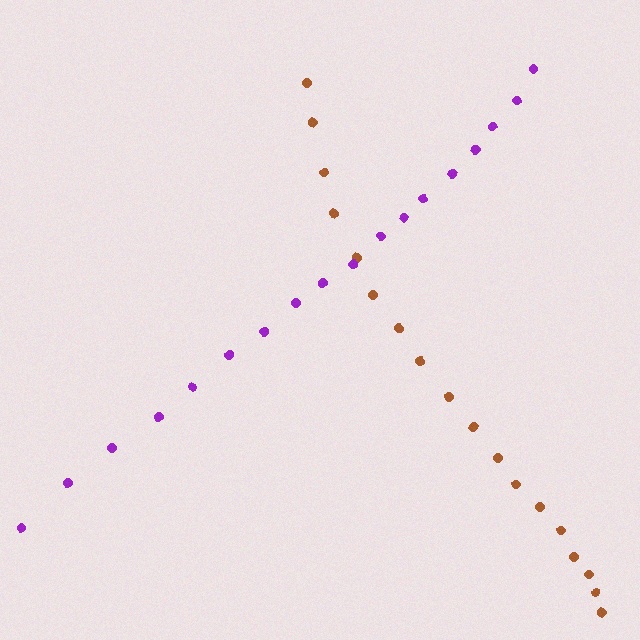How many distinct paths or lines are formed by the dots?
There are 2 distinct paths.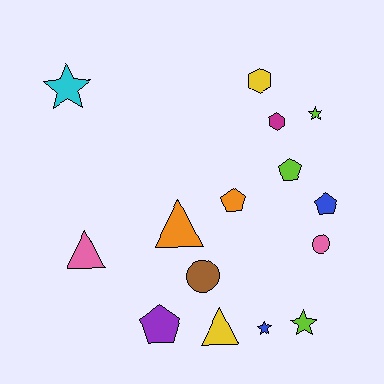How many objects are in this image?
There are 15 objects.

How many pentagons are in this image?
There are 4 pentagons.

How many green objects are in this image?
There are no green objects.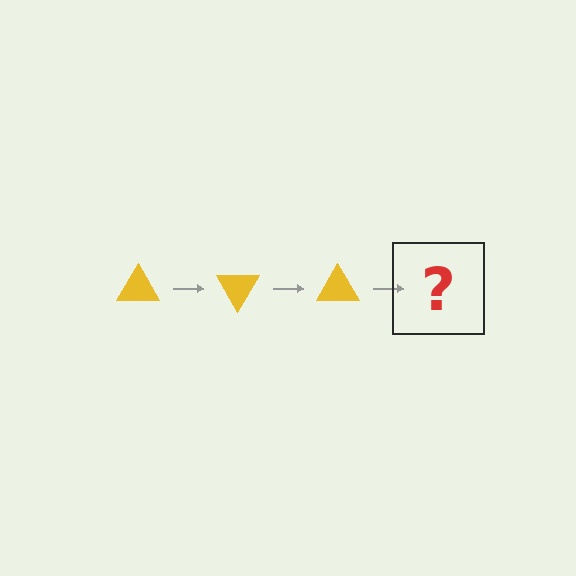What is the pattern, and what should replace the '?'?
The pattern is that the triangle rotates 60 degrees each step. The '?' should be a yellow triangle rotated 180 degrees.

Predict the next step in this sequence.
The next step is a yellow triangle rotated 180 degrees.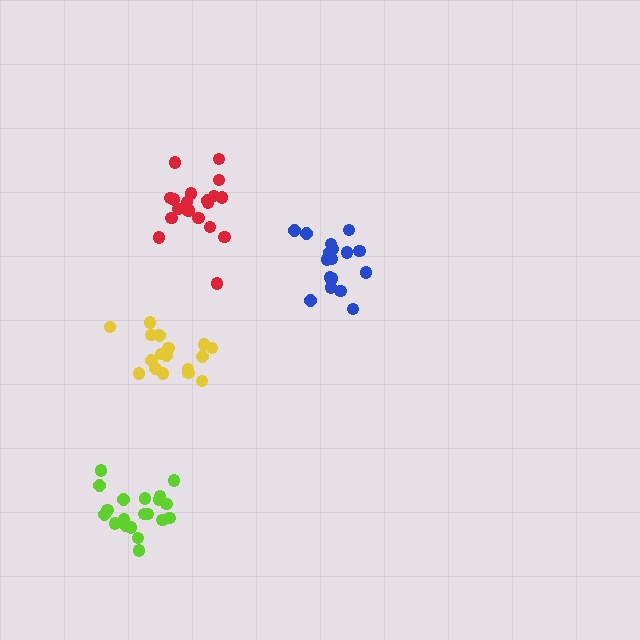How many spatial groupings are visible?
There are 4 spatial groupings.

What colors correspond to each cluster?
The clusters are colored: red, lime, yellow, blue.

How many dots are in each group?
Group 1: 21 dots, Group 2: 20 dots, Group 3: 17 dots, Group 4: 17 dots (75 total).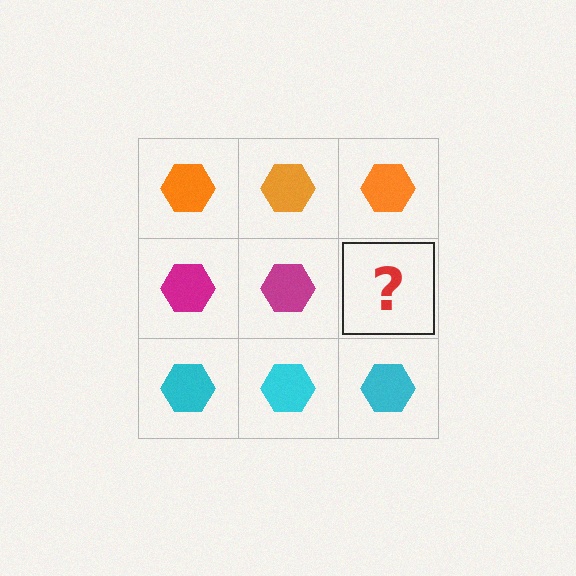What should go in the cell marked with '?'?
The missing cell should contain a magenta hexagon.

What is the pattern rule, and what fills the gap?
The rule is that each row has a consistent color. The gap should be filled with a magenta hexagon.